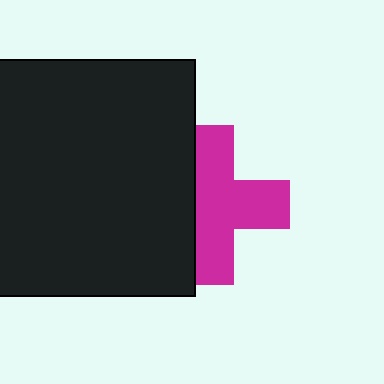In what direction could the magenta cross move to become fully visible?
The magenta cross could move right. That would shift it out from behind the black square entirely.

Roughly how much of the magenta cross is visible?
Most of it is visible (roughly 67%).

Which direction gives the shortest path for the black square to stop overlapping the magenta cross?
Moving left gives the shortest separation.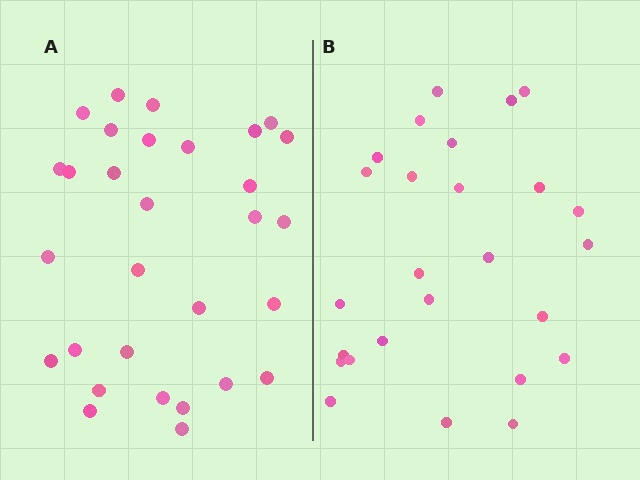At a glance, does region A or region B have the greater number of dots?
Region A (the left region) has more dots.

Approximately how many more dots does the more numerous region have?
Region A has about 4 more dots than region B.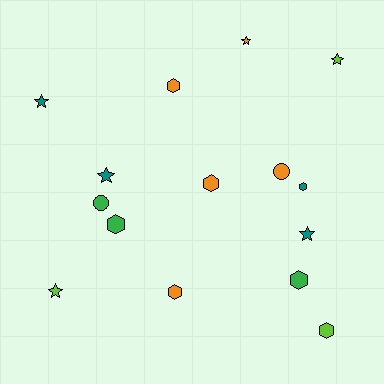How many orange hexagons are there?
There are 3 orange hexagons.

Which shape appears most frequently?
Hexagon, with 7 objects.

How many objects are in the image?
There are 15 objects.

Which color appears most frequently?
Orange, with 5 objects.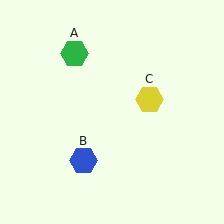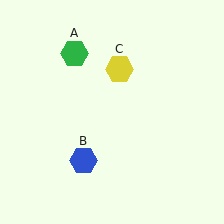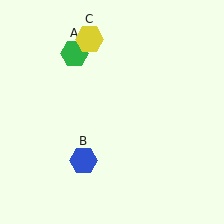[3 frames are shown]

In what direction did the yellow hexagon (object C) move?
The yellow hexagon (object C) moved up and to the left.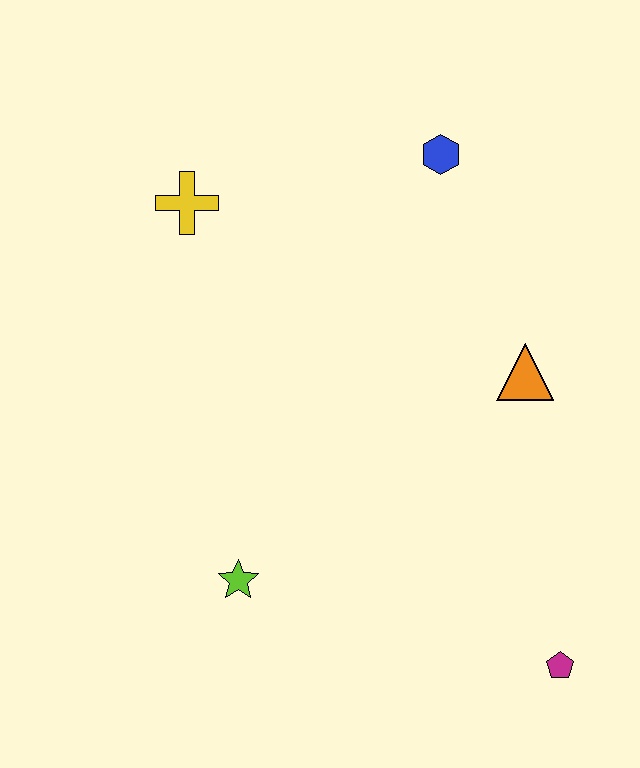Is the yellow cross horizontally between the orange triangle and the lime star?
No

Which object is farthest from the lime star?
The blue hexagon is farthest from the lime star.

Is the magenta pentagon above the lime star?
No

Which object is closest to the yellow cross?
The blue hexagon is closest to the yellow cross.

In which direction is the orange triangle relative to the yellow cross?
The orange triangle is to the right of the yellow cross.